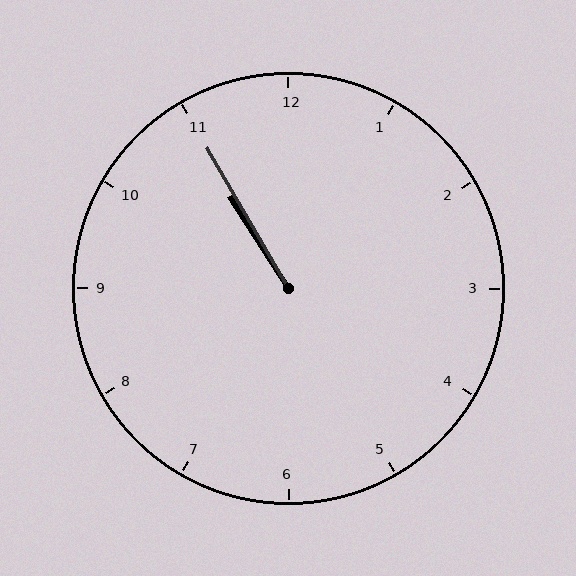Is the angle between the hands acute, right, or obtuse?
It is acute.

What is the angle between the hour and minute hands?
Approximately 2 degrees.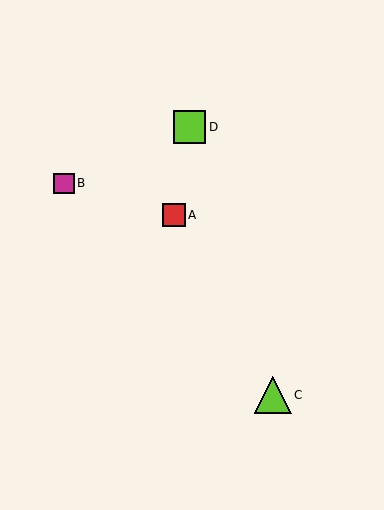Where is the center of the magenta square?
The center of the magenta square is at (64, 183).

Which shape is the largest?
The lime triangle (labeled C) is the largest.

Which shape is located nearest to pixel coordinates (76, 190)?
The magenta square (labeled B) at (64, 183) is nearest to that location.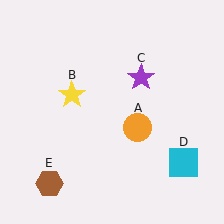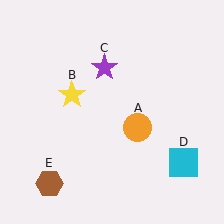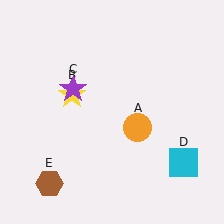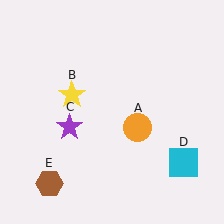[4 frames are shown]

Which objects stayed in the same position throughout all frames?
Orange circle (object A) and yellow star (object B) and cyan square (object D) and brown hexagon (object E) remained stationary.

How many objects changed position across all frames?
1 object changed position: purple star (object C).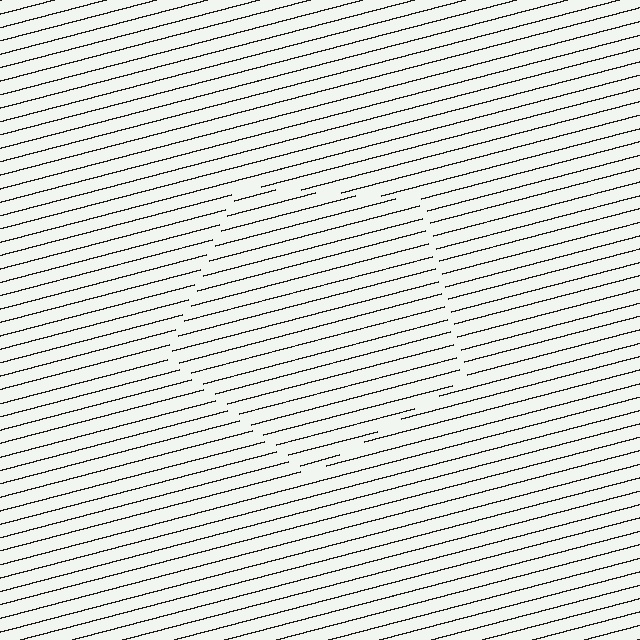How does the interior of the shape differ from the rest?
The interior of the shape contains the same grating, shifted by half a period — the contour is defined by the phase discontinuity where line-ends from the inner and outer gratings abut.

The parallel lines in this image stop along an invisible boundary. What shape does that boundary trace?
An illusory pentagon. The interior of the shape contains the same grating, shifted by half a period — the contour is defined by the phase discontinuity where line-ends from the inner and outer gratings abut.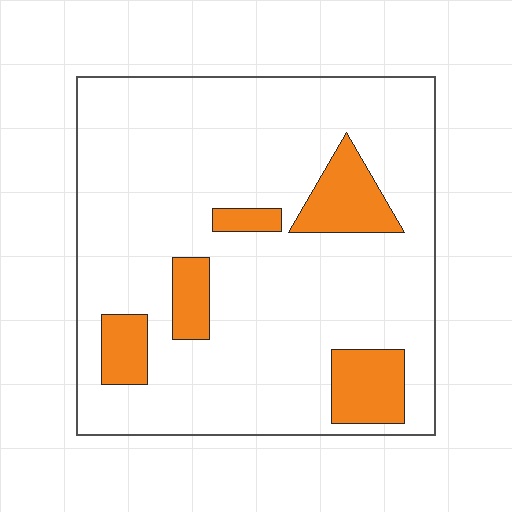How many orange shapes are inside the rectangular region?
5.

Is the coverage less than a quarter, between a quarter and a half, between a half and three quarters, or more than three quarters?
Less than a quarter.